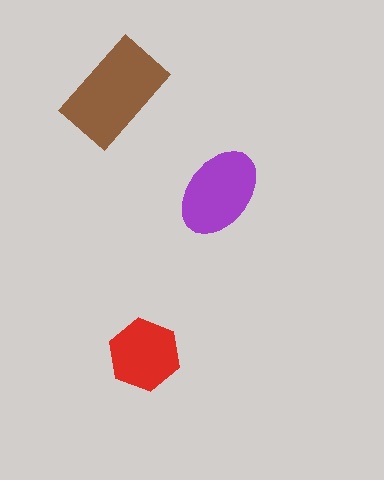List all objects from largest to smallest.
The brown rectangle, the purple ellipse, the red hexagon.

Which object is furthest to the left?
The brown rectangle is leftmost.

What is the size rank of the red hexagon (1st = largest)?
3rd.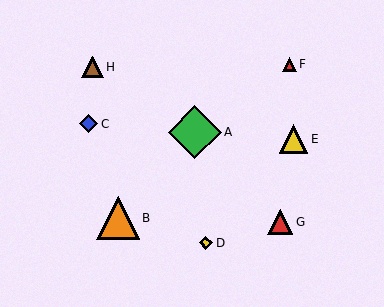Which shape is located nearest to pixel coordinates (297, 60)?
The red triangle (labeled F) at (289, 64) is nearest to that location.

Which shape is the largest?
The green diamond (labeled A) is the largest.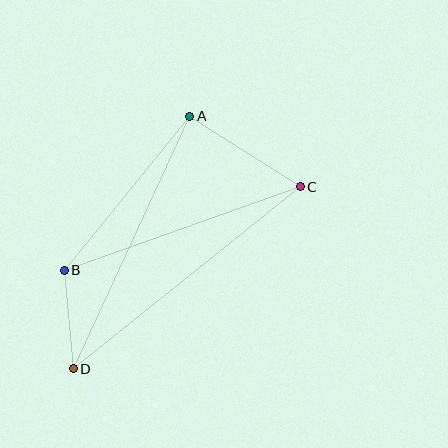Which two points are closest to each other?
Points B and D are closest to each other.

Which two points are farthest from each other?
Points C and D are farthest from each other.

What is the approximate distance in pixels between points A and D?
The distance between A and D is approximately 278 pixels.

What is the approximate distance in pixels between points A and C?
The distance between A and C is approximately 131 pixels.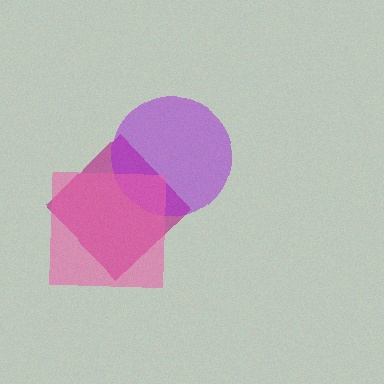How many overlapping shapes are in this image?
There are 3 overlapping shapes in the image.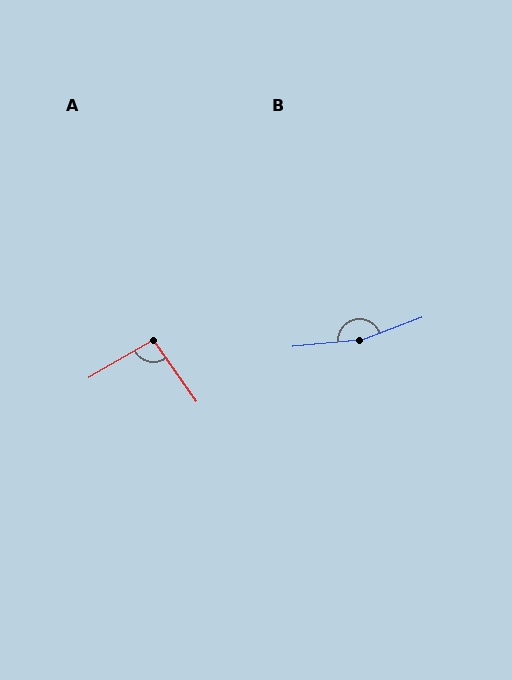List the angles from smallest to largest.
A (95°), B (164°).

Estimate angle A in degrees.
Approximately 95 degrees.